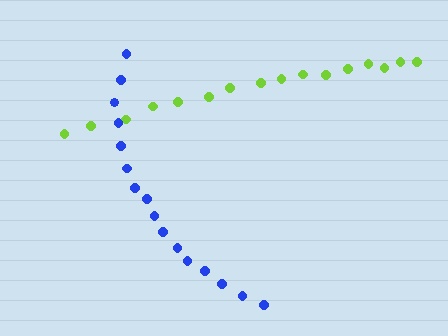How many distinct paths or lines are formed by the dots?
There are 2 distinct paths.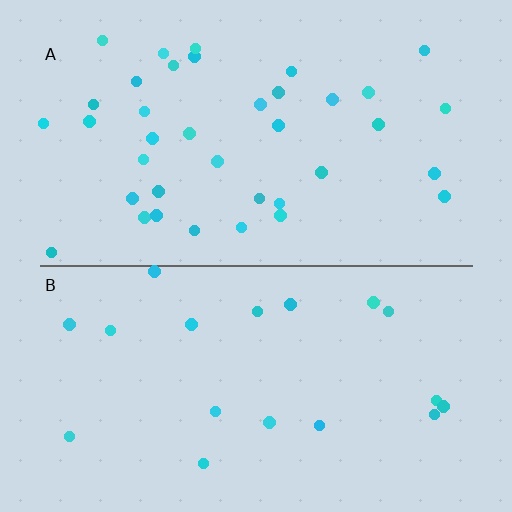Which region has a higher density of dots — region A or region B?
A (the top).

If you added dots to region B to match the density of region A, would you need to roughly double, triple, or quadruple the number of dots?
Approximately double.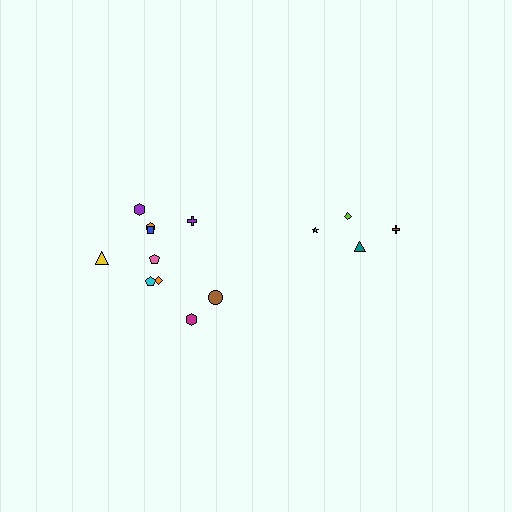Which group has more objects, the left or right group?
The left group.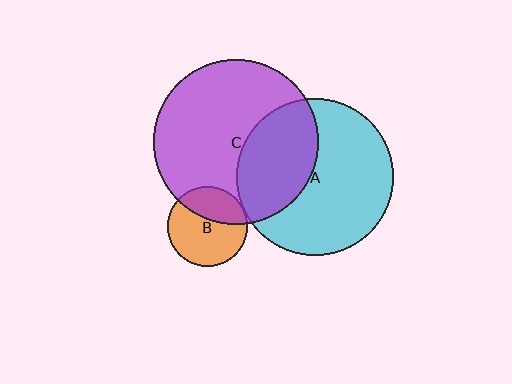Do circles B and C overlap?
Yes.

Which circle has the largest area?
Circle C (purple).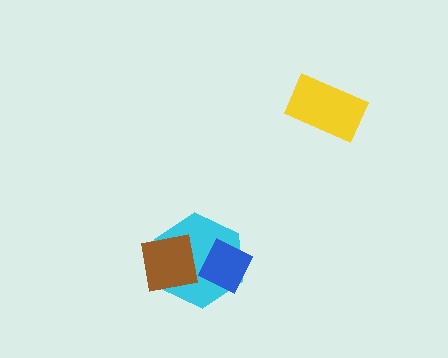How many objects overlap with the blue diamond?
2 objects overlap with the blue diamond.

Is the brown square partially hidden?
No, no other shape covers it.